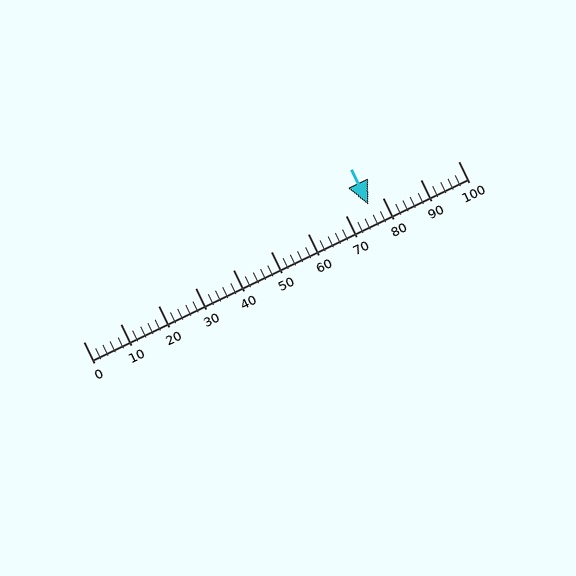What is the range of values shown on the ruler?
The ruler shows values from 0 to 100.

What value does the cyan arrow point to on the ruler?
The cyan arrow points to approximately 76.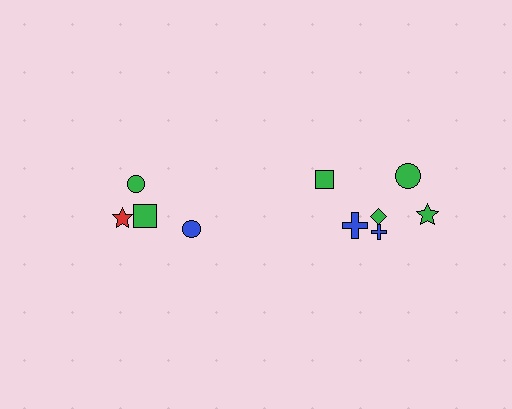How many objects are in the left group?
There are 4 objects.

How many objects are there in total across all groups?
There are 10 objects.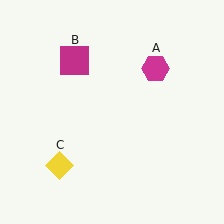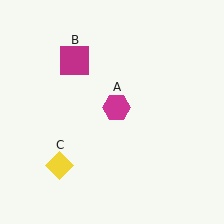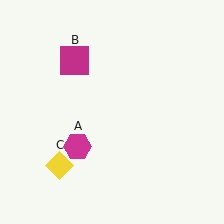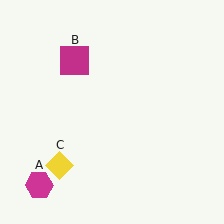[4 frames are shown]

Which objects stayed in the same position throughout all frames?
Magenta square (object B) and yellow diamond (object C) remained stationary.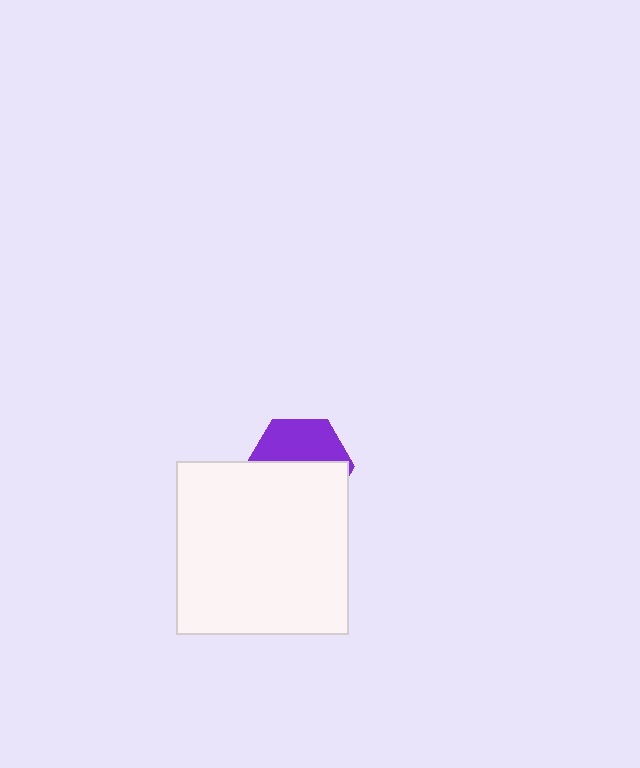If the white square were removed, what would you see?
You would see the complete purple hexagon.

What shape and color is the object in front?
The object in front is a white square.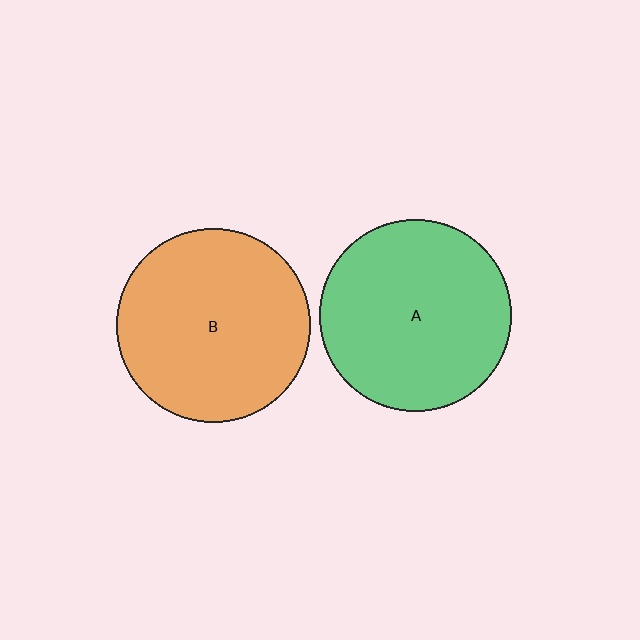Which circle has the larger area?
Circle B (orange).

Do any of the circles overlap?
No, none of the circles overlap.